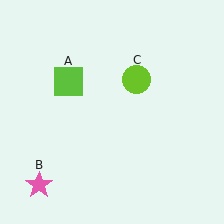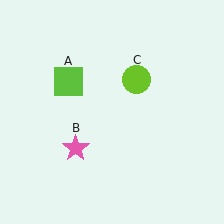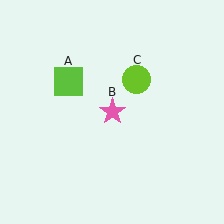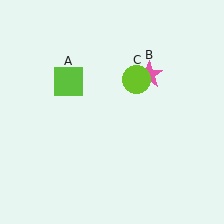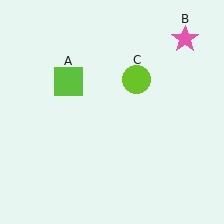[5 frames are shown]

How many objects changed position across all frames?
1 object changed position: pink star (object B).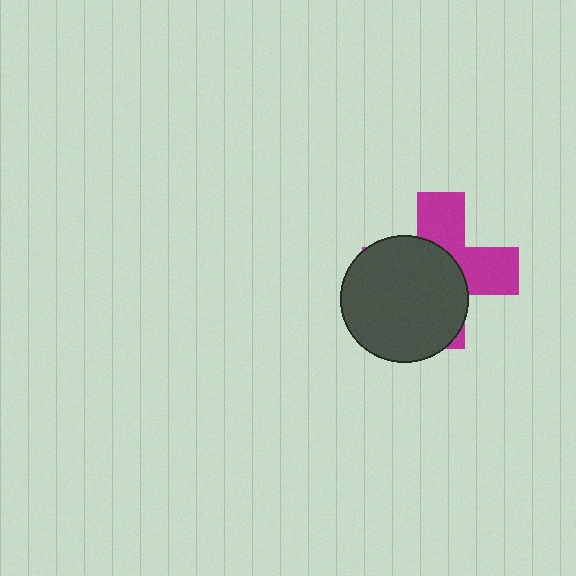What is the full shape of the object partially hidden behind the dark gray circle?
The partially hidden object is a magenta cross.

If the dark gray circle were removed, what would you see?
You would see the complete magenta cross.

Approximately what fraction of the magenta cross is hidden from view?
Roughly 56% of the magenta cross is hidden behind the dark gray circle.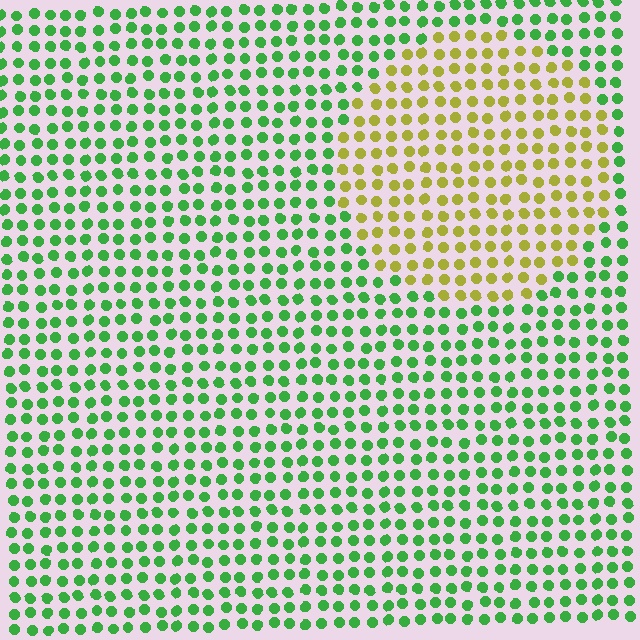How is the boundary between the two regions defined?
The boundary is defined purely by a slight shift in hue (about 61 degrees). Spacing, size, and orientation are identical on both sides.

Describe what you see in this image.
The image is filled with small green elements in a uniform arrangement. A circle-shaped region is visible where the elements are tinted to a slightly different hue, forming a subtle color boundary.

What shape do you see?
I see a circle.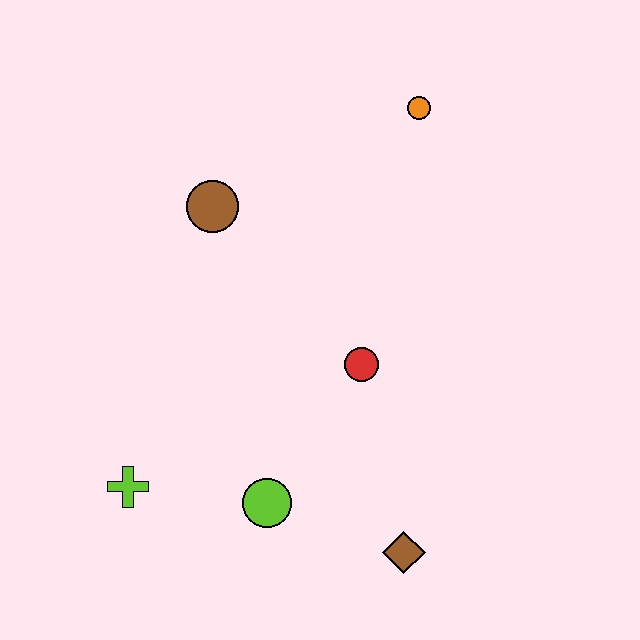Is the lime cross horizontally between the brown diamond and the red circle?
No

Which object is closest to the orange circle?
The brown circle is closest to the orange circle.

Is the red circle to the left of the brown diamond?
Yes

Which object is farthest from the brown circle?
The brown diamond is farthest from the brown circle.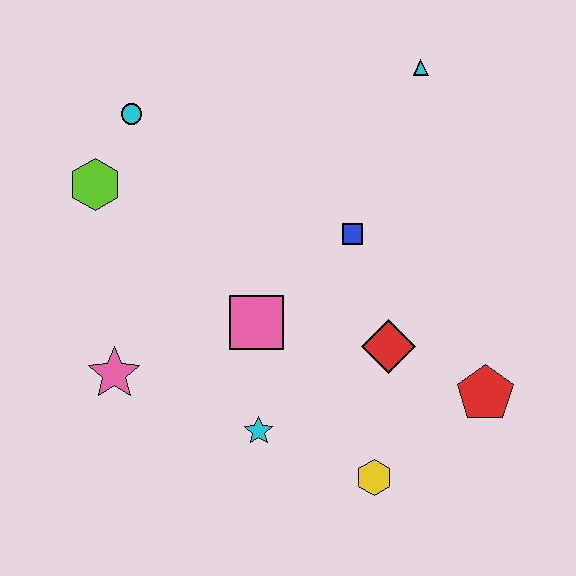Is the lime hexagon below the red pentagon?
No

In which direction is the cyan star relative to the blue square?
The cyan star is below the blue square.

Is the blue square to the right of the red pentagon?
No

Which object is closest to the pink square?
The cyan star is closest to the pink square.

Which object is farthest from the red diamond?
The cyan circle is farthest from the red diamond.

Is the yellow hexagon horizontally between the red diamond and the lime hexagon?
Yes